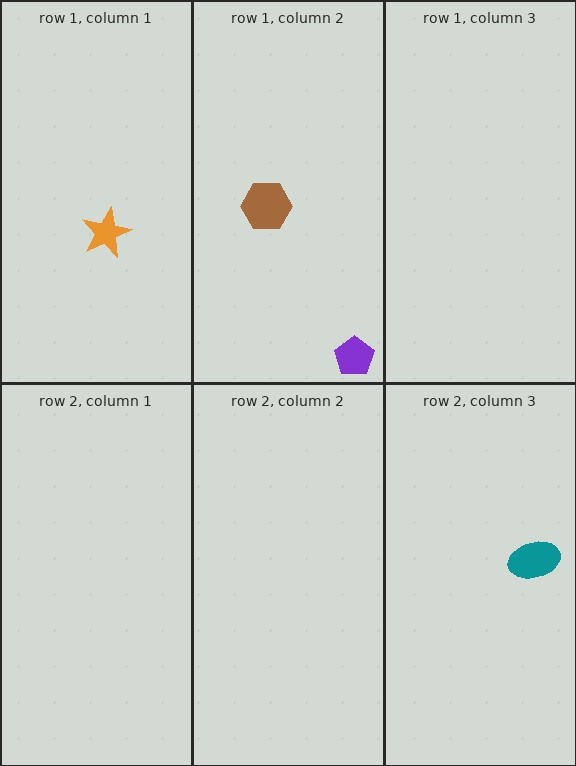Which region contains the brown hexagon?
The row 1, column 2 region.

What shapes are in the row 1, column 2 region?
The brown hexagon, the purple pentagon.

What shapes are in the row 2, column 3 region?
The teal ellipse.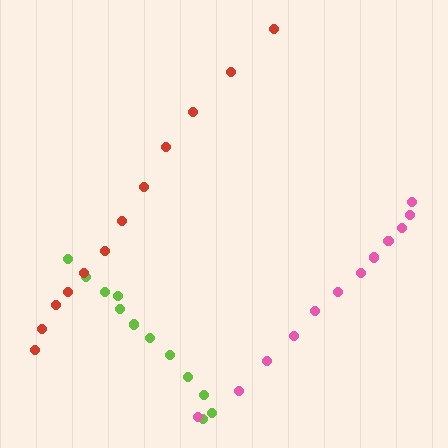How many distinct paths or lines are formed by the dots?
There are 3 distinct paths.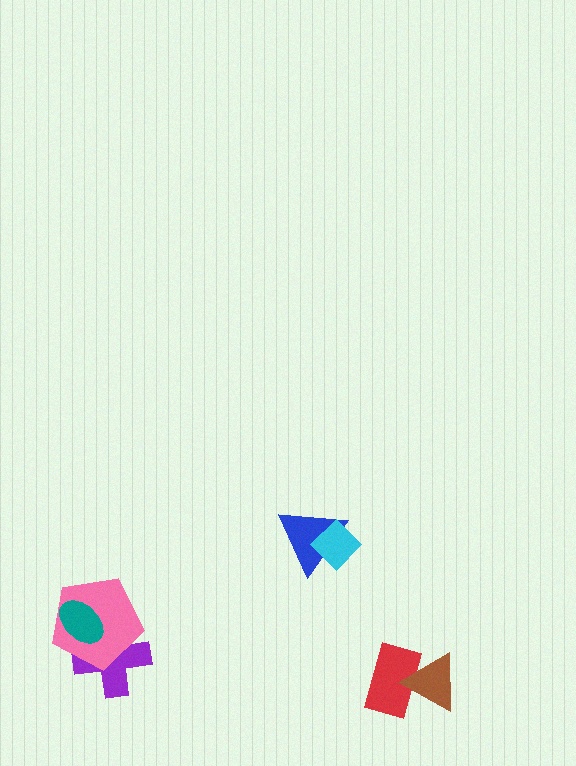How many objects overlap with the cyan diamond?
1 object overlaps with the cyan diamond.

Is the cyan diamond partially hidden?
No, no other shape covers it.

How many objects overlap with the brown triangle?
1 object overlaps with the brown triangle.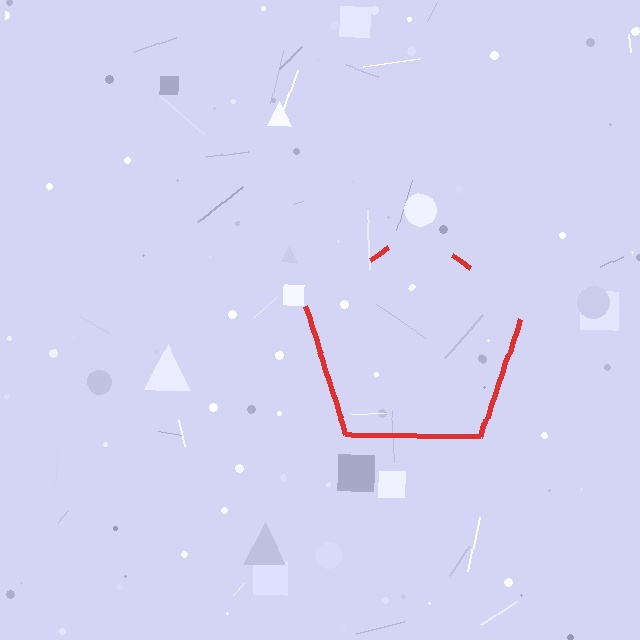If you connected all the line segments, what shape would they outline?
They would outline a pentagon.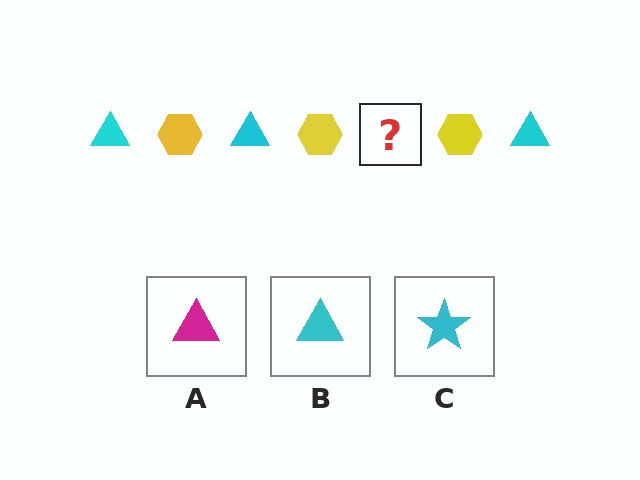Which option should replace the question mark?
Option B.